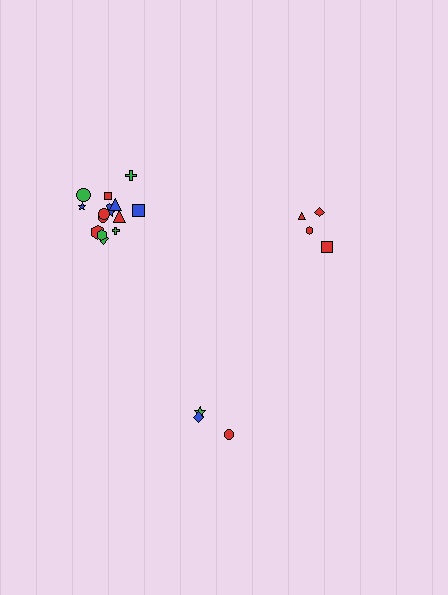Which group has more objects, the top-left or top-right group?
The top-left group.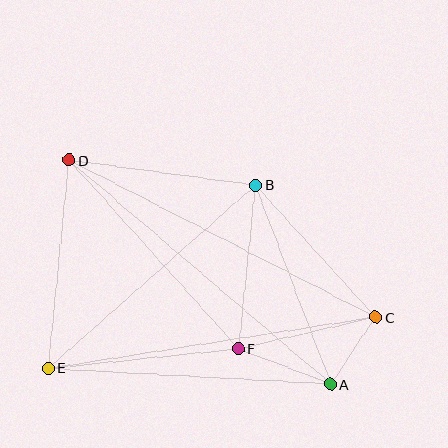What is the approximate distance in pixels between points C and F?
The distance between C and F is approximately 141 pixels.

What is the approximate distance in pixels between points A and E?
The distance between A and E is approximately 283 pixels.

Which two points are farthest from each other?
Points A and D are farthest from each other.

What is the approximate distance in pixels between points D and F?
The distance between D and F is approximately 253 pixels.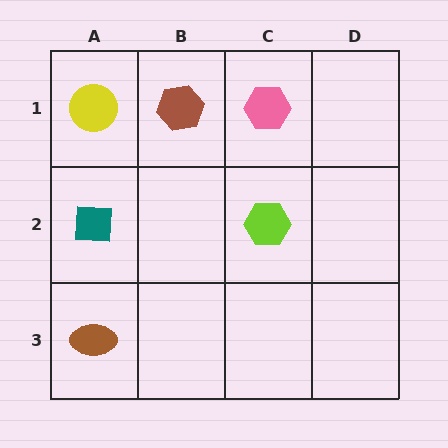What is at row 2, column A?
A teal square.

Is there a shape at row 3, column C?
No, that cell is empty.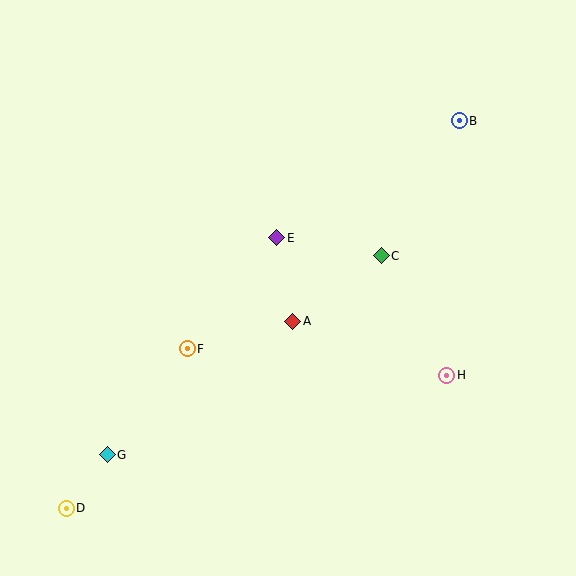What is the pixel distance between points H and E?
The distance between H and E is 219 pixels.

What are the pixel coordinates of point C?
Point C is at (381, 256).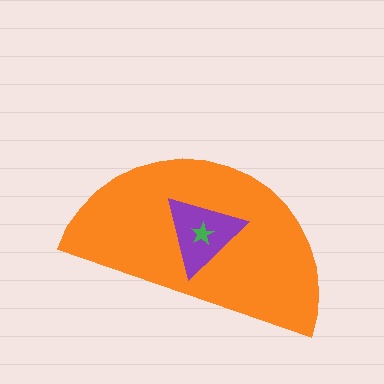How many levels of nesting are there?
3.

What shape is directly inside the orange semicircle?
The purple triangle.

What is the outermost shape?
The orange semicircle.